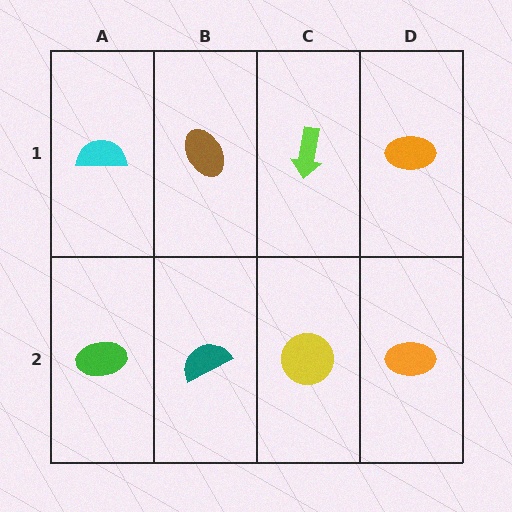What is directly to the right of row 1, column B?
A lime arrow.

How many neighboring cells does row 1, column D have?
2.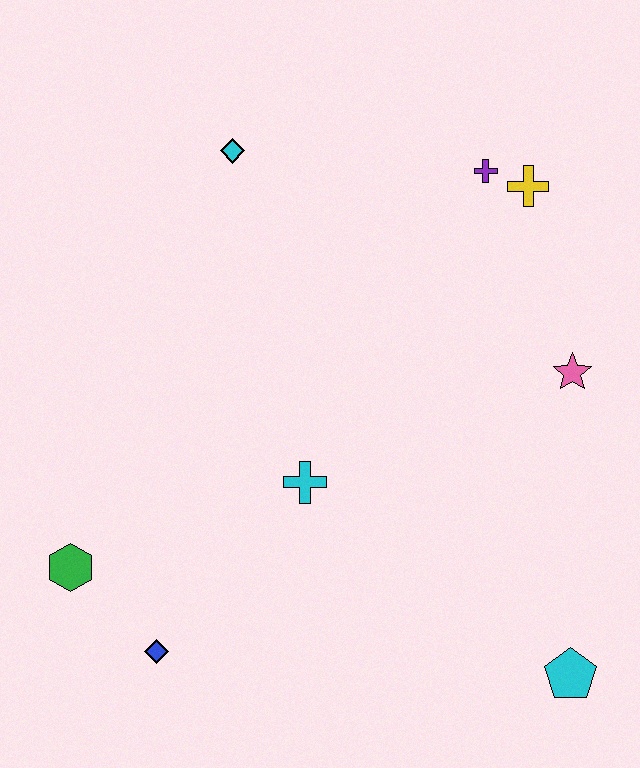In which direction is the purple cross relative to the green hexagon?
The purple cross is to the right of the green hexagon.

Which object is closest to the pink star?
The yellow cross is closest to the pink star.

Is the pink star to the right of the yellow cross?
Yes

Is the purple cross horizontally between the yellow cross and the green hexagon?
Yes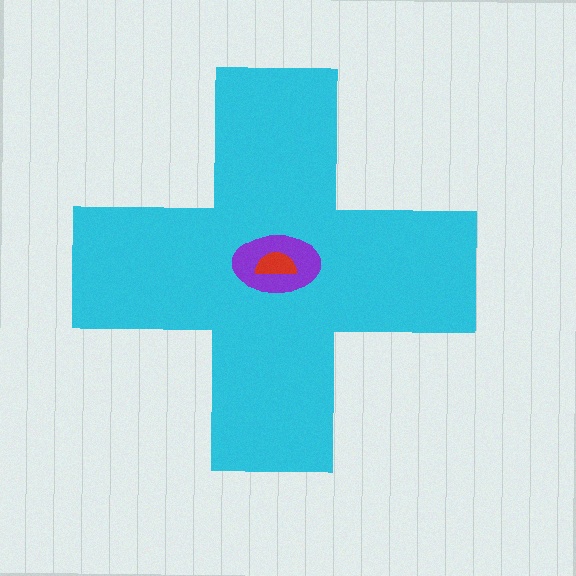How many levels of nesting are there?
3.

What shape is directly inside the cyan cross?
The purple ellipse.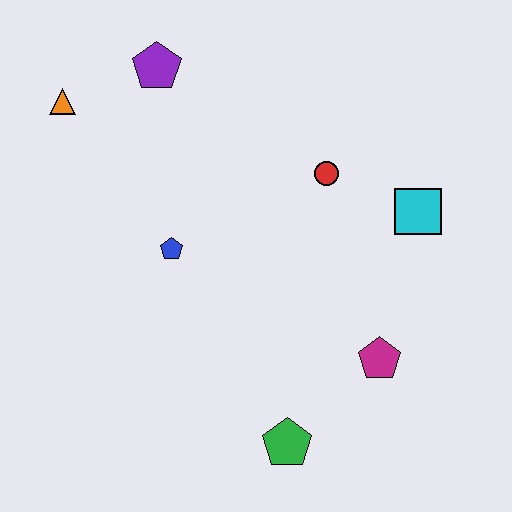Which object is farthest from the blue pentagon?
The cyan square is farthest from the blue pentagon.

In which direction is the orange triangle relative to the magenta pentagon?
The orange triangle is to the left of the magenta pentagon.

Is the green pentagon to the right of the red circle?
No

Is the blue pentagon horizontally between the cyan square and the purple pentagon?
Yes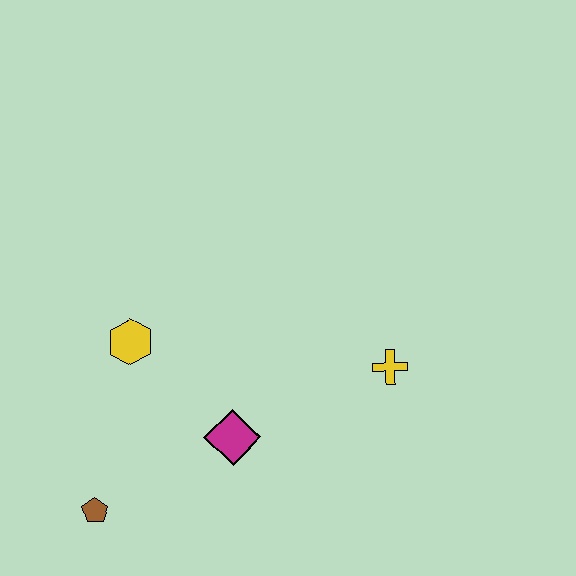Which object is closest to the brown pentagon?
The magenta diamond is closest to the brown pentagon.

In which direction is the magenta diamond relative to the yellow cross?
The magenta diamond is to the left of the yellow cross.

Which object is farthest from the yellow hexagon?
The yellow cross is farthest from the yellow hexagon.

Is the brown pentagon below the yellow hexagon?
Yes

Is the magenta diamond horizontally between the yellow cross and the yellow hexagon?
Yes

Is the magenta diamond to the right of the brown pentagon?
Yes